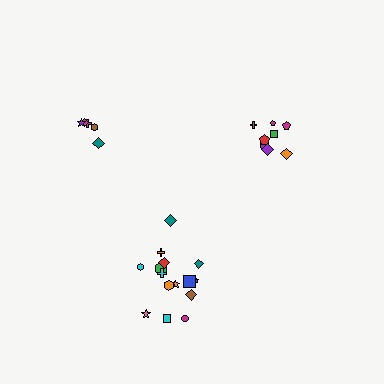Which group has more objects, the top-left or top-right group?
The top-right group.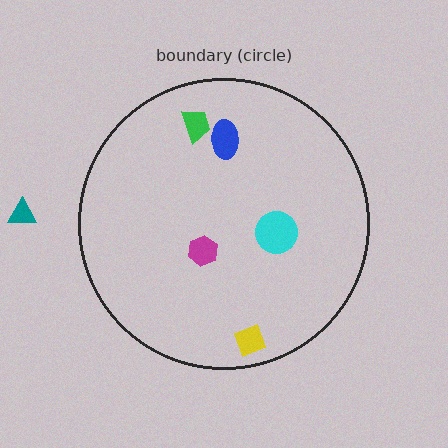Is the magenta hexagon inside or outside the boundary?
Inside.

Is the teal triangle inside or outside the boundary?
Outside.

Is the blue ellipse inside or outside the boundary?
Inside.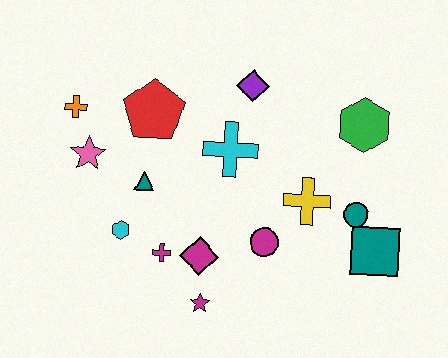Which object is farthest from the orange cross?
The teal square is farthest from the orange cross.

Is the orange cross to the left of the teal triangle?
Yes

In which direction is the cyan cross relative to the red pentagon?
The cyan cross is to the right of the red pentagon.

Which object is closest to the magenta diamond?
The magenta cross is closest to the magenta diamond.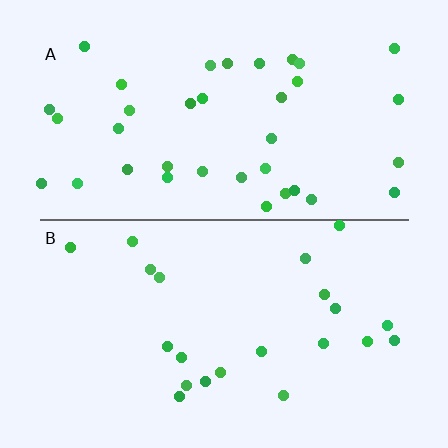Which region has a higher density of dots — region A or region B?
A (the top).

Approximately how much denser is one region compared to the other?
Approximately 1.7× — region A over region B.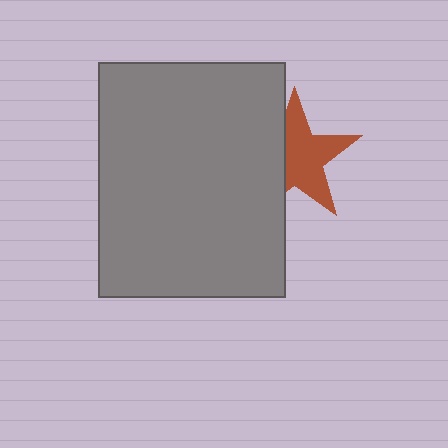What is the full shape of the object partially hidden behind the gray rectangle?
The partially hidden object is a brown star.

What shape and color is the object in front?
The object in front is a gray rectangle.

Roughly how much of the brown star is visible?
About half of it is visible (roughly 64%).